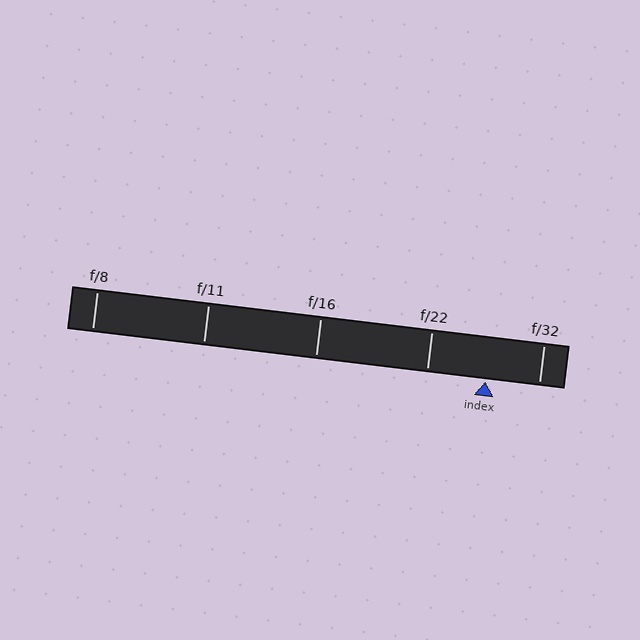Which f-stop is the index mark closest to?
The index mark is closest to f/32.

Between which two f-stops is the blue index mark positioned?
The index mark is between f/22 and f/32.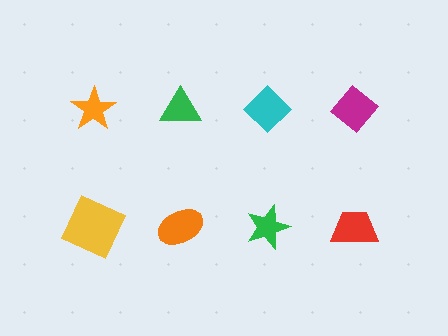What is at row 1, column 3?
A cyan diamond.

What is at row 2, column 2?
An orange ellipse.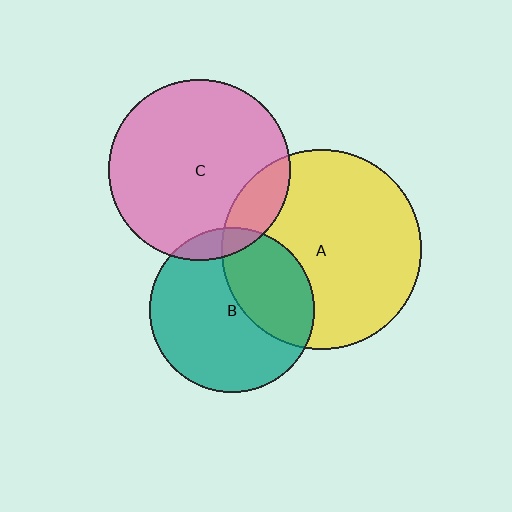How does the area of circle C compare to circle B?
Approximately 1.2 times.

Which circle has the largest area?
Circle A (yellow).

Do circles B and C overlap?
Yes.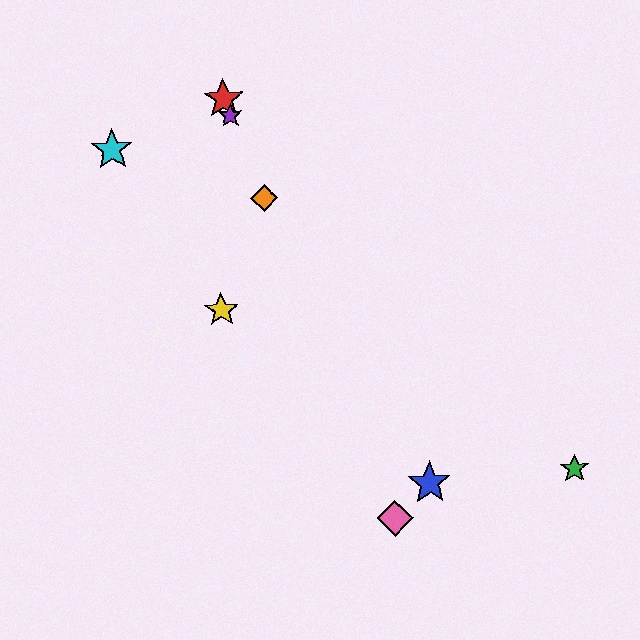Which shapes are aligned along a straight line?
The red star, the purple star, the orange diamond, the pink diamond are aligned along a straight line.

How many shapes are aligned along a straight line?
4 shapes (the red star, the purple star, the orange diamond, the pink diamond) are aligned along a straight line.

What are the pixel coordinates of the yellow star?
The yellow star is at (222, 310).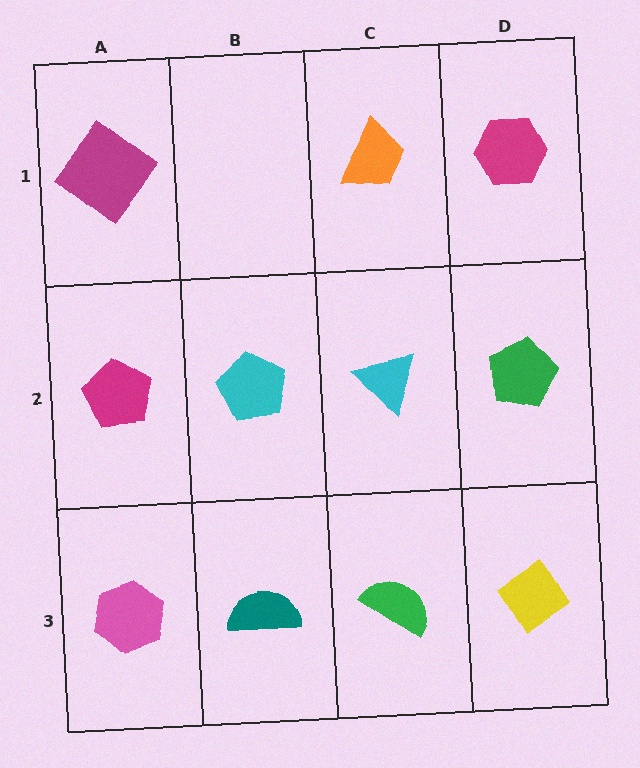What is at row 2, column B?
A cyan pentagon.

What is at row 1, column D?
A magenta hexagon.